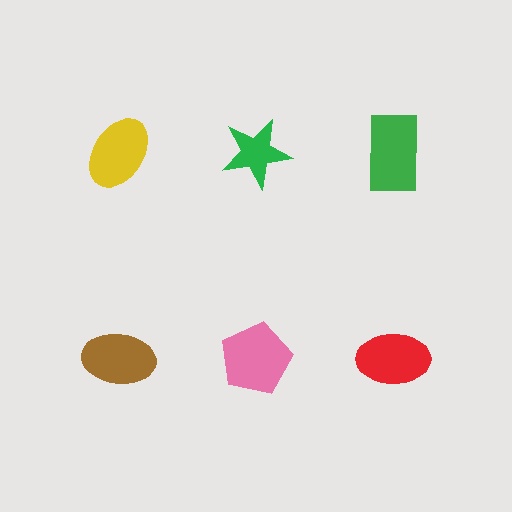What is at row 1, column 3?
A green rectangle.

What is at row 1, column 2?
A green star.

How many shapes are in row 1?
3 shapes.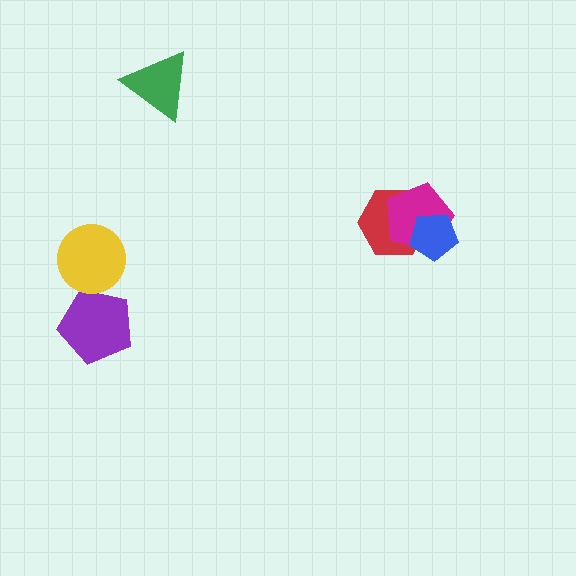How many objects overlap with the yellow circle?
0 objects overlap with the yellow circle.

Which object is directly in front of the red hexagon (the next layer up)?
The magenta pentagon is directly in front of the red hexagon.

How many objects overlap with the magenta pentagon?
2 objects overlap with the magenta pentagon.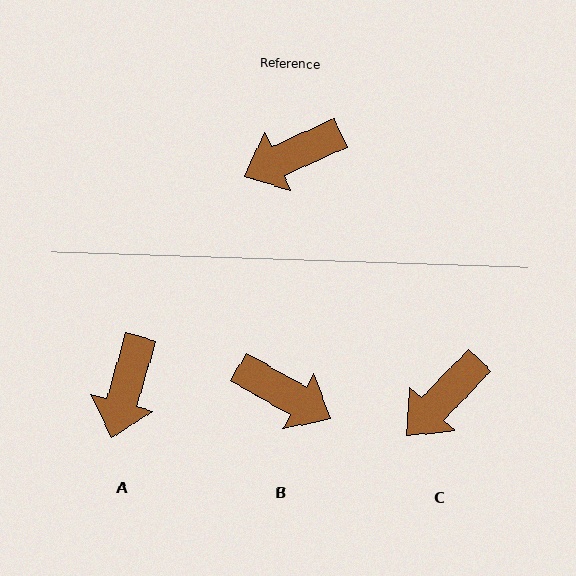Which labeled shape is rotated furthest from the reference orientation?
B, about 126 degrees away.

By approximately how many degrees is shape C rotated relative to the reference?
Approximately 22 degrees counter-clockwise.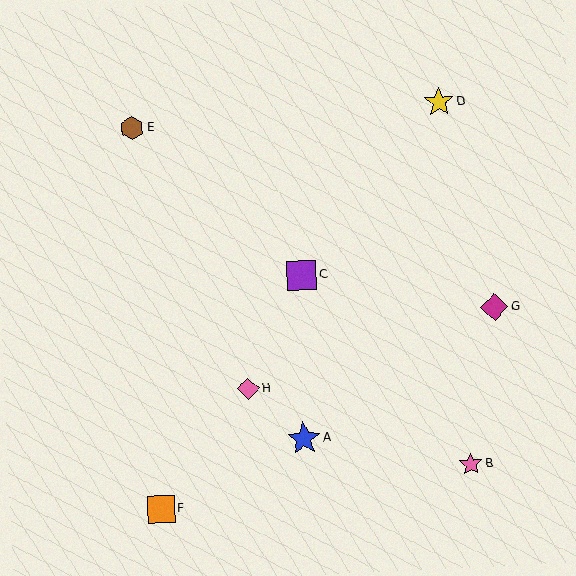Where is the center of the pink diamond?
The center of the pink diamond is at (248, 389).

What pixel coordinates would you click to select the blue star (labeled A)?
Click at (304, 439) to select the blue star A.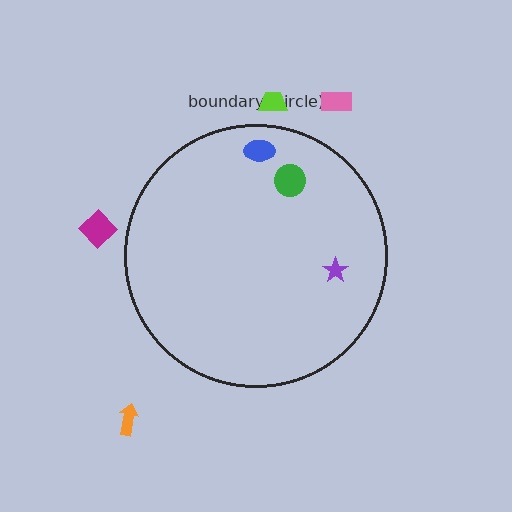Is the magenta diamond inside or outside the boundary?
Outside.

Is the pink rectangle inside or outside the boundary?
Outside.